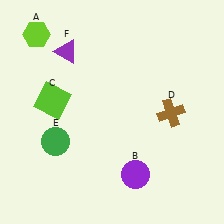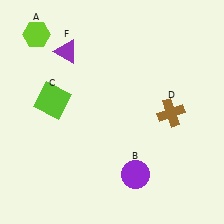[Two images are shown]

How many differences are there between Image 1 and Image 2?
There is 1 difference between the two images.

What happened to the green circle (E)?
The green circle (E) was removed in Image 2. It was in the bottom-left area of Image 1.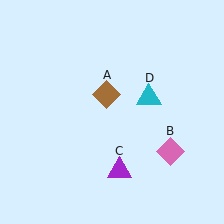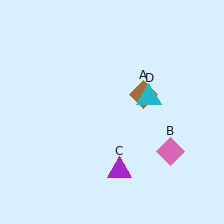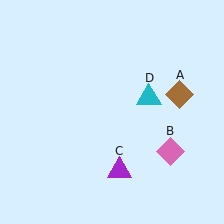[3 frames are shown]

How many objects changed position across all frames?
1 object changed position: brown diamond (object A).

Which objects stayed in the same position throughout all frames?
Pink diamond (object B) and purple triangle (object C) and cyan triangle (object D) remained stationary.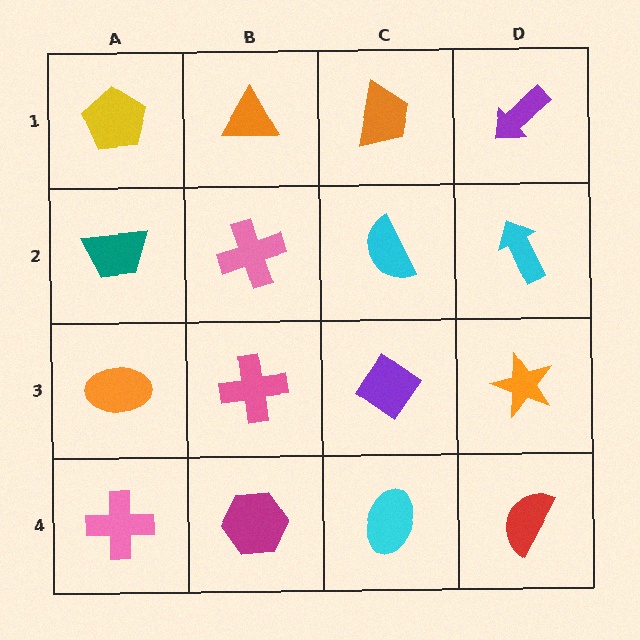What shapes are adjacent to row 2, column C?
An orange trapezoid (row 1, column C), a purple diamond (row 3, column C), a pink cross (row 2, column B), a cyan arrow (row 2, column D).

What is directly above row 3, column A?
A teal trapezoid.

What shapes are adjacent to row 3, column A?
A teal trapezoid (row 2, column A), a pink cross (row 4, column A), a pink cross (row 3, column B).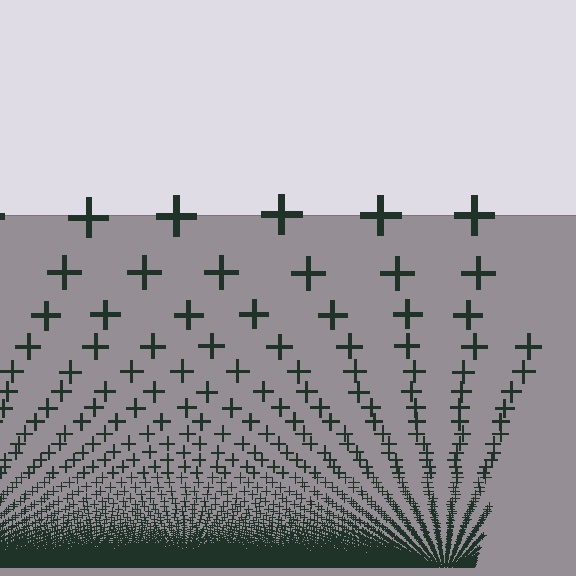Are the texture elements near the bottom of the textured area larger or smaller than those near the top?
Smaller. The gradient is inverted — elements near the bottom are smaller and denser.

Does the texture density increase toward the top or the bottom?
Density increases toward the bottom.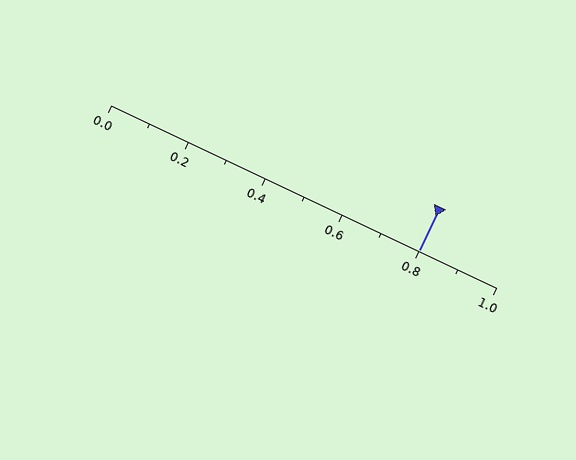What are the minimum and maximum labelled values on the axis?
The axis runs from 0.0 to 1.0.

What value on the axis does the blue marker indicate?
The marker indicates approximately 0.8.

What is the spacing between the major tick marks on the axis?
The major ticks are spaced 0.2 apart.